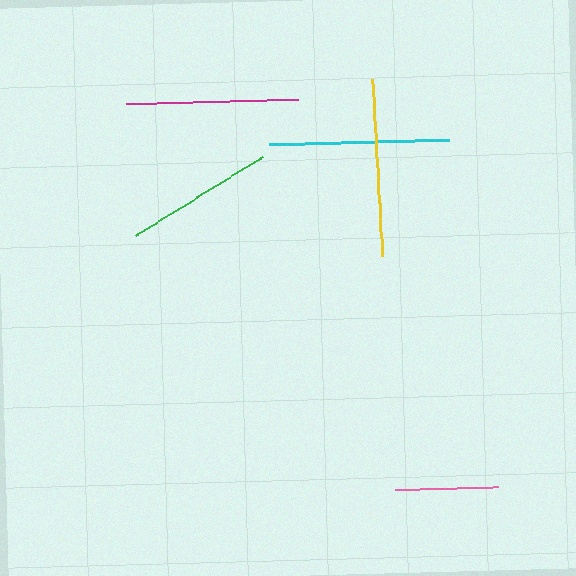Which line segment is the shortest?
The pink line is the shortest at approximately 104 pixels.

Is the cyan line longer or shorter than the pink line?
The cyan line is longer than the pink line.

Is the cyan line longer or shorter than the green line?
The cyan line is longer than the green line.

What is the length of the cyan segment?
The cyan segment is approximately 180 pixels long.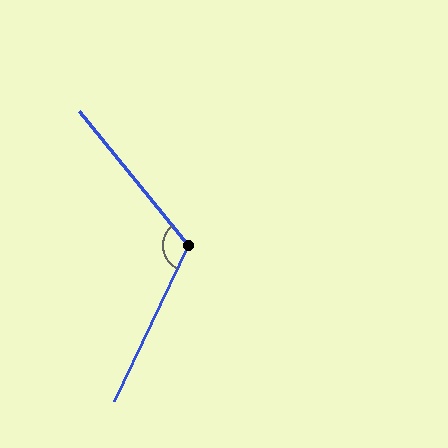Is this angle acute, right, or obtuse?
It is obtuse.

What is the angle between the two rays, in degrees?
Approximately 116 degrees.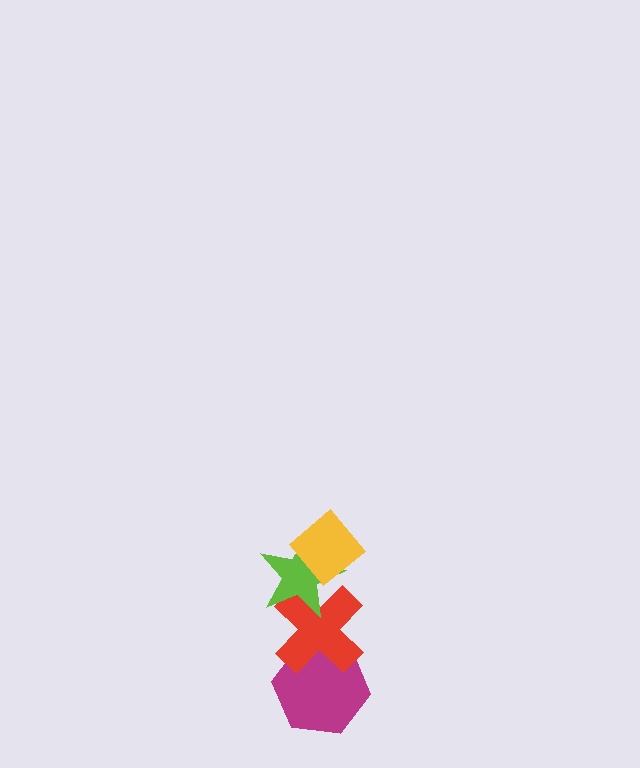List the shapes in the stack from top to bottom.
From top to bottom: the yellow diamond, the lime star, the red cross, the magenta hexagon.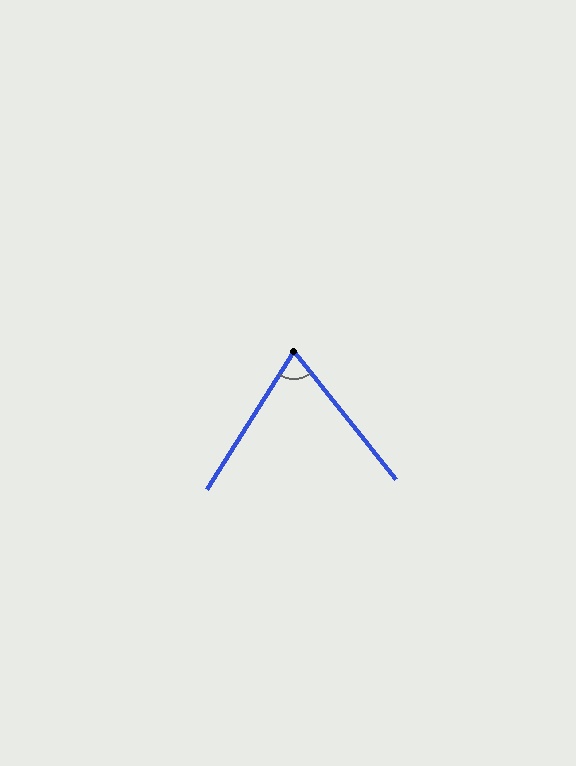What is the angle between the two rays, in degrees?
Approximately 71 degrees.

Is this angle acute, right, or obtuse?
It is acute.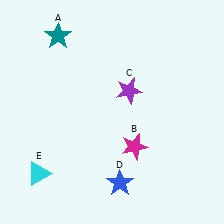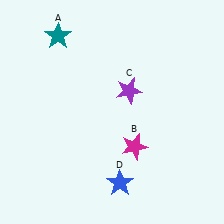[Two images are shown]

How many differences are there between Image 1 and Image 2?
There is 1 difference between the two images.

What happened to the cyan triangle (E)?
The cyan triangle (E) was removed in Image 2. It was in the bottom-left area of Image 1.